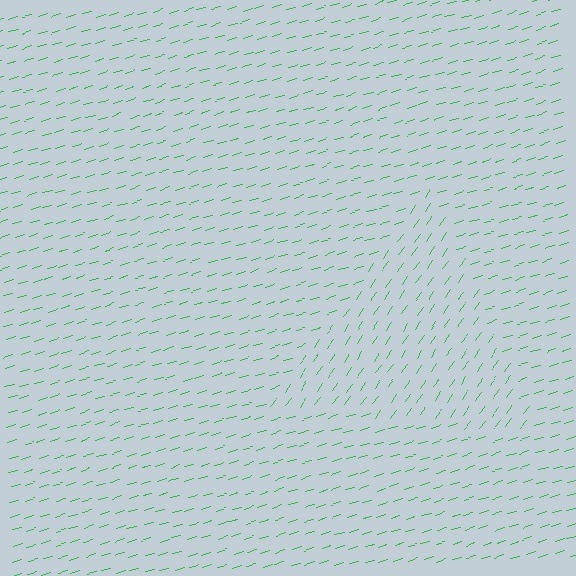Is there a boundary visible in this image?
Yes, there is a texture boundary formed by a change in line orientation.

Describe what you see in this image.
The image is filled with small green line segments. A triangle region in the image has lines oriented differently from the surrounding lines, creating a visible texture boundary.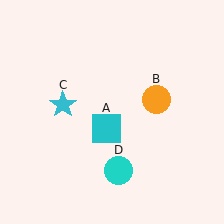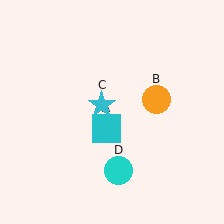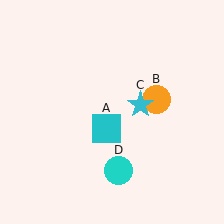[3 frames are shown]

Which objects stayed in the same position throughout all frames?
Cyan square (object A) and orange circle (object B) and cyan circle (object D) remained stationary.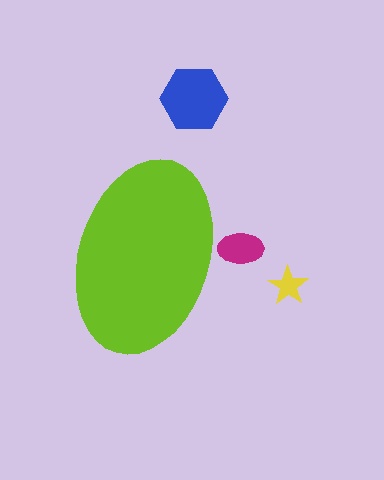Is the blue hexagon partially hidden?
No, the blue hexagon is fully visible.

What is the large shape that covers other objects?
A lime ellipse.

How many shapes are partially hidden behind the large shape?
1 shape is partially hidden.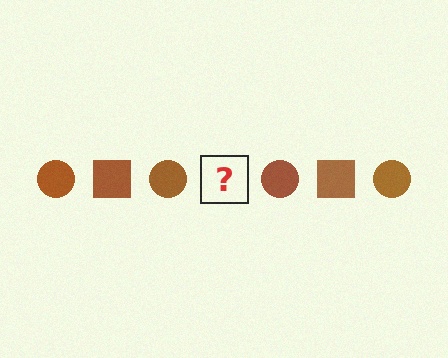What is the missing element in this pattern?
The missing element is a brown square.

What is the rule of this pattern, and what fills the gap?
The rule is that the pattern cycles through circle, square shapes in brown. The gap should be filled with a brown square.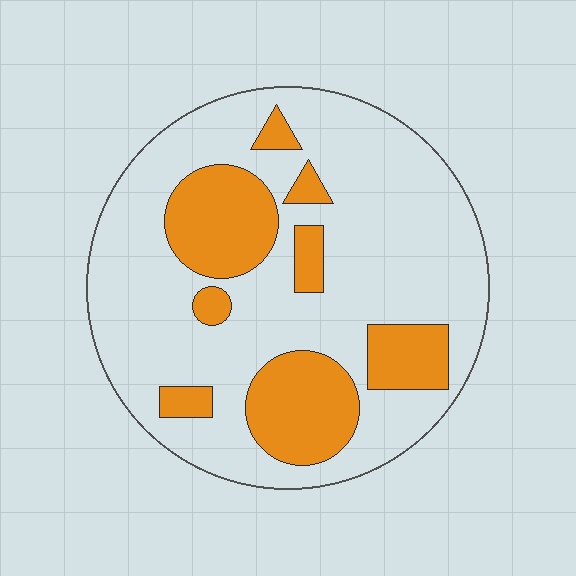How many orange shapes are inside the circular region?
8.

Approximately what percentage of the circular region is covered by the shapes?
Approximately 25%.